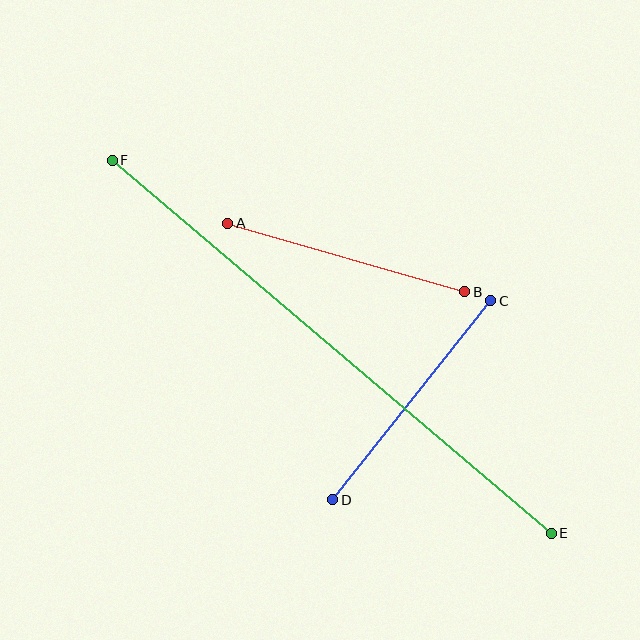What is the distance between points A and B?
The distance is approximately 247 pixels.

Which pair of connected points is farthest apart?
Points E and F are farthest apart.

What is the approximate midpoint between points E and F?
The midpoint is at approximately (332, 347) pixels.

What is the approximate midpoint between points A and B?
The midpoint is at approximately (346, 257) pixels.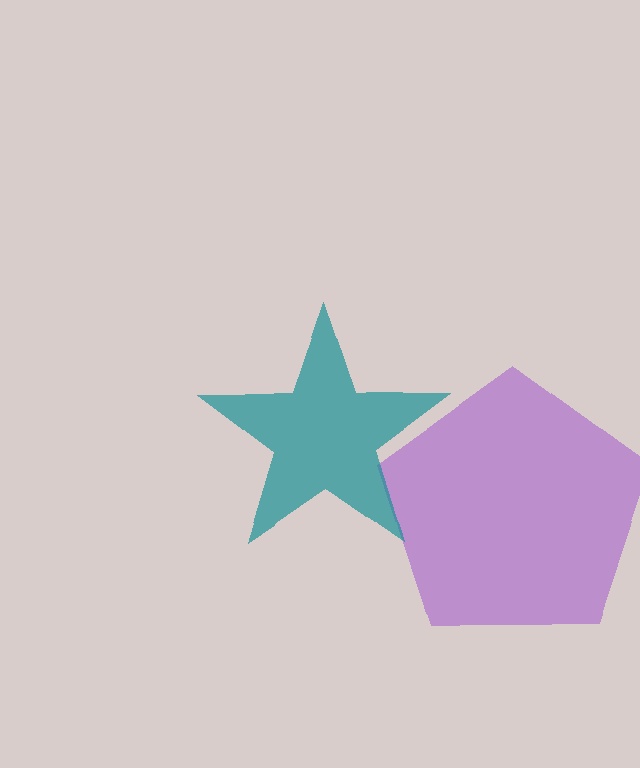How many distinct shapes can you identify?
There are 2 distinct shapes: a purple pentagon, a teal star.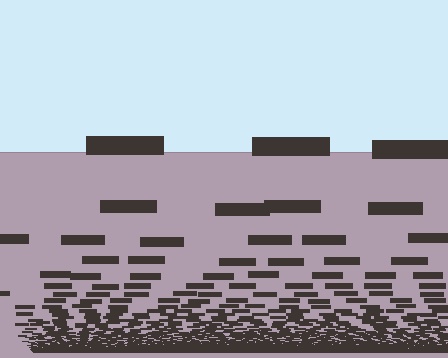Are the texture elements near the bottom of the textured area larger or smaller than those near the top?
Smaller. The gradient is inverted — elements near the bottom are smaller and denser.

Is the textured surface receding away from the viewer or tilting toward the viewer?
The surface appears to tilt toward the viewer. Texture elements get larger and sparser toward the top.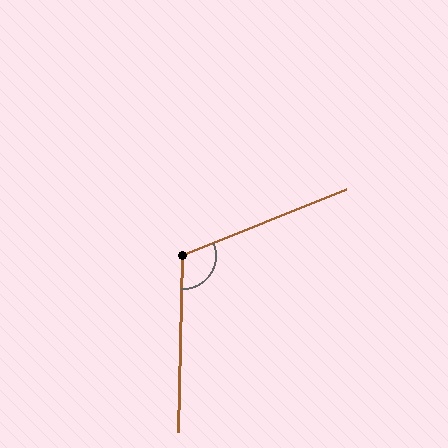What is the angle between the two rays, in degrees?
Approximately 114 degrees.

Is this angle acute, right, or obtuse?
It is obtuse.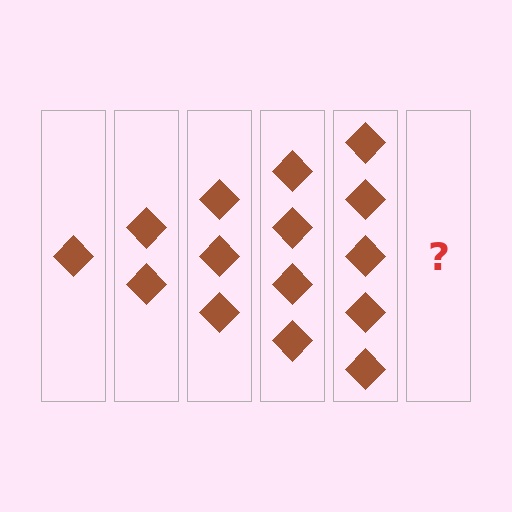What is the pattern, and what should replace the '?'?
The pattern is that each step adds one more diamond. The '?' should be 6 diamonds.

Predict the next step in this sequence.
The next step is 6 diamonds.